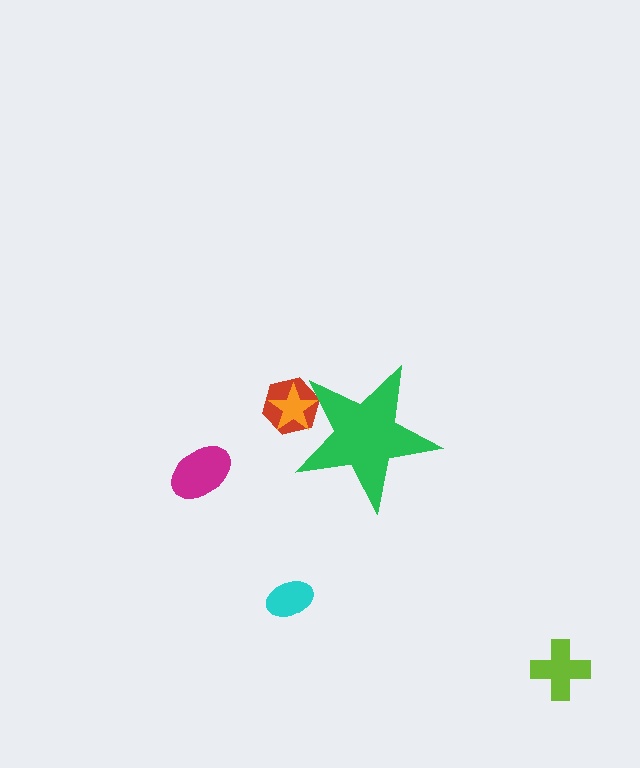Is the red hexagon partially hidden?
Yes, the red hexagon is partially hidden behind the green star.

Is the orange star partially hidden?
Yes, the orange star is partially hidden behind the green star.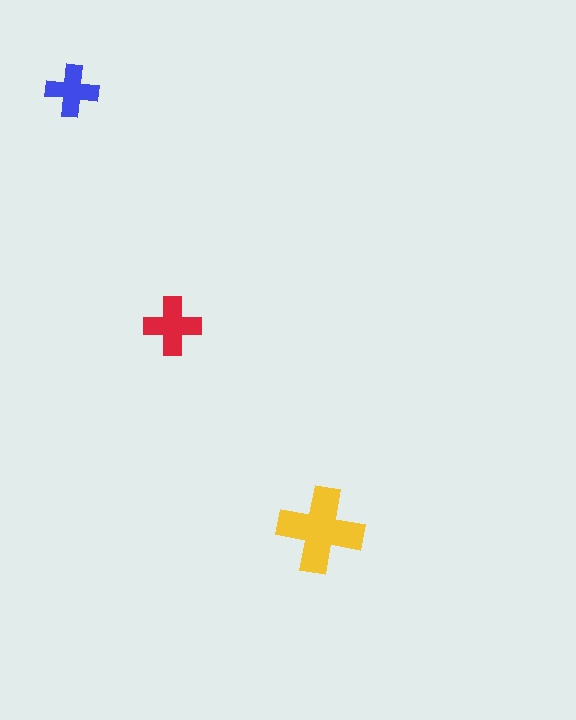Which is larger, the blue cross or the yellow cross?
The yellow one.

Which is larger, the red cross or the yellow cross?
The yellow one.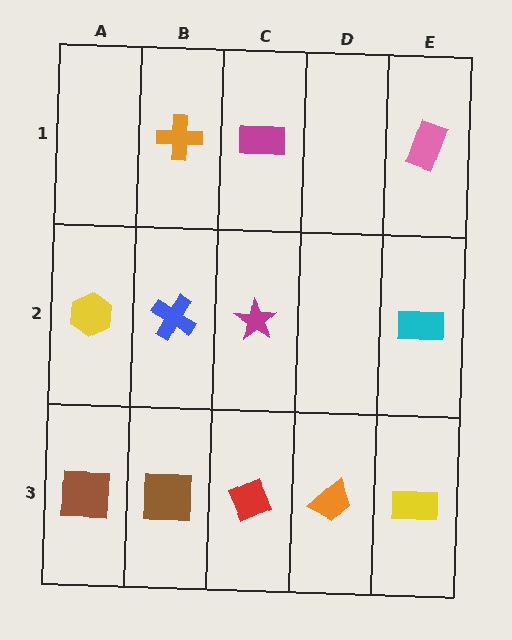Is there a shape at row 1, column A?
No, that cell is empty.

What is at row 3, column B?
A brown square.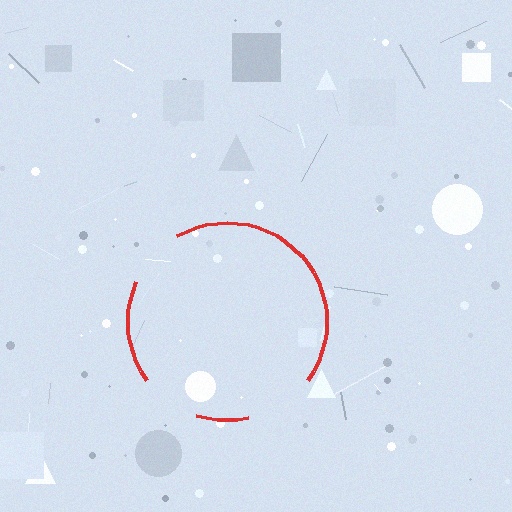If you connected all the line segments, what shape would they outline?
They would outline a circle.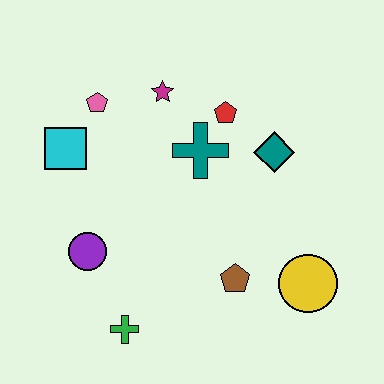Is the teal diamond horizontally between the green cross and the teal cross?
No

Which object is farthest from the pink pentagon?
The yellow circle is farthest from the pink pentagon.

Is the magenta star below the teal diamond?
No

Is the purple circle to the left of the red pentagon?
Yes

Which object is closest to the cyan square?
The pink pentagon is closest to the cyan square.